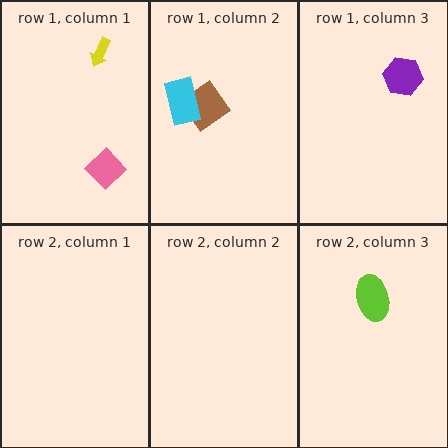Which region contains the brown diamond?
The row 1, column 2 region.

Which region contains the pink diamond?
The row 1, column 1 region.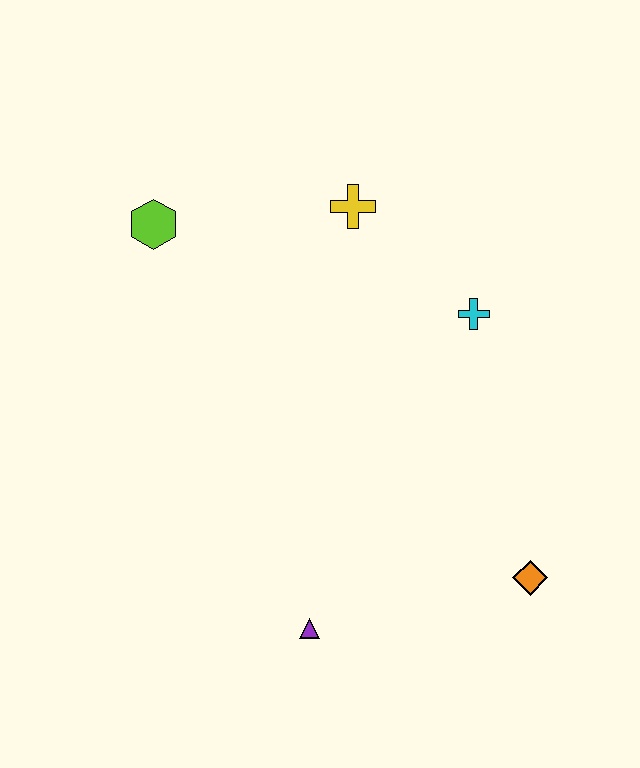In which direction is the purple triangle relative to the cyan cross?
The purple triangle is below the cyan cross.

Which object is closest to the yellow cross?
The cyan cross is closest to the yellow cross.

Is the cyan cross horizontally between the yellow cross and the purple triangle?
No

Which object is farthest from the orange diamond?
The lime hexagon is farthest from the orange diamond.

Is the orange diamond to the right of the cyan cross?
Yes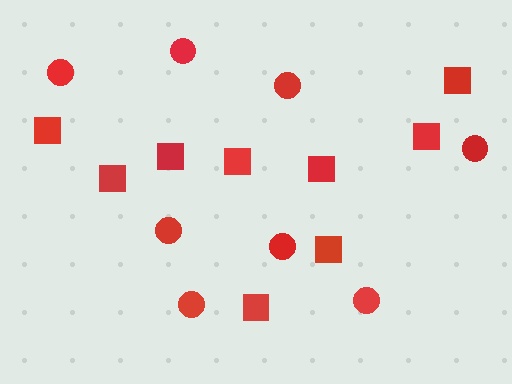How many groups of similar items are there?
There are 2 groups: one group of circles (8) and one group of squares (9).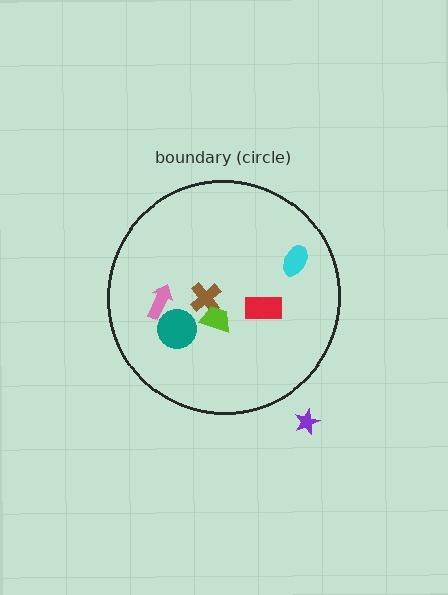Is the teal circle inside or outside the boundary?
Inside.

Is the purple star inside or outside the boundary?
Outside.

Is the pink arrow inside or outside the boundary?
Inside.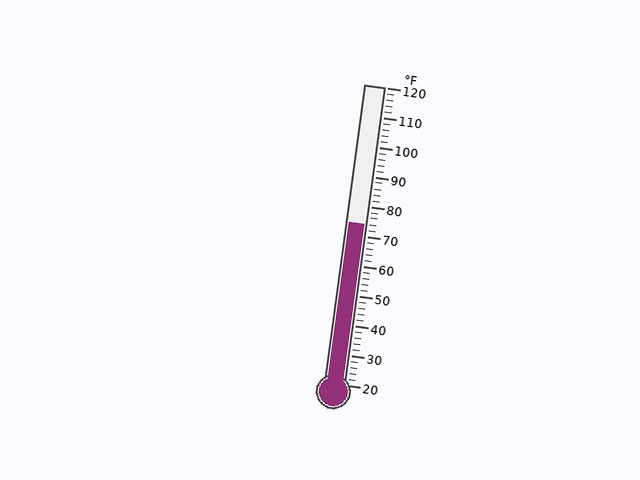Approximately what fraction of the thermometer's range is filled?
The thermometer is filled to approximately 55% of its range.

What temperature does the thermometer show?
The thermometer shows approximately 74°F.